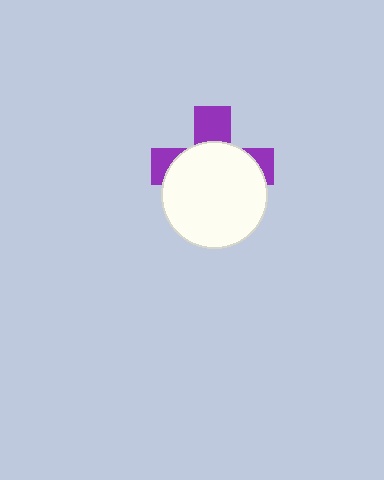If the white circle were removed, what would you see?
You would see the complete purple cross.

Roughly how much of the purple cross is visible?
A small part of it is visible (roughly 35%).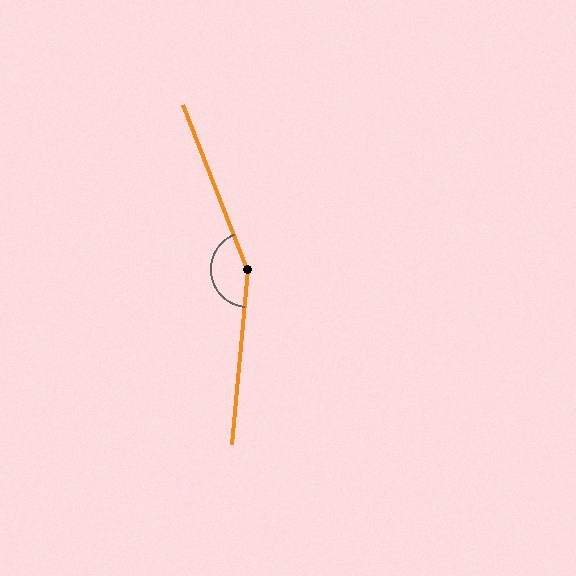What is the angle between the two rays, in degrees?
Approximately 153 degrees.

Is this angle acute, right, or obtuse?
It is obtuse.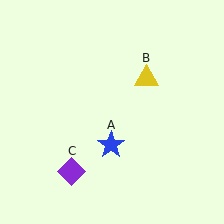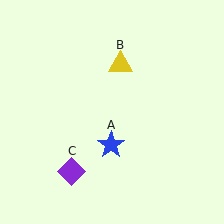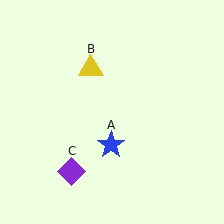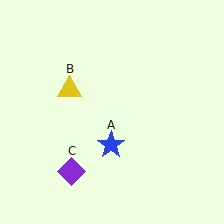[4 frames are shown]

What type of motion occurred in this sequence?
The yellow triangle (object B) rotated counterclockwise around the center of the scene.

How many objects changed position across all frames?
1 object changed position: yellow triangle (object B).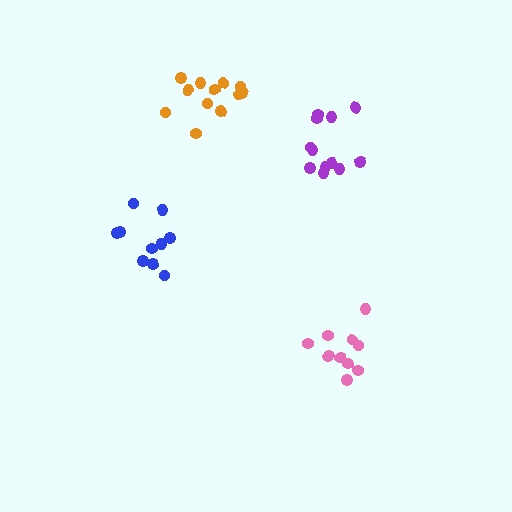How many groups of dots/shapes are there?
There are 4 groups.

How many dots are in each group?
Group 1: 10 dots, Group 2: 12 dots, Group 3: 10 dots, Group 4: 12 dots (44 total).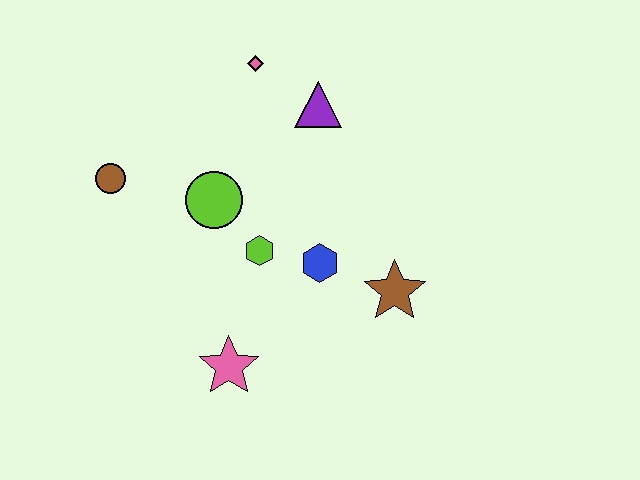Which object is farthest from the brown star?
The brown circle is farthest from the brown star.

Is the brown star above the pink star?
Yes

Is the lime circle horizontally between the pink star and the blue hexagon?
No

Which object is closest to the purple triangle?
The pink diamond is closest to the purple triangle.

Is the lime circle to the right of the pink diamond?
No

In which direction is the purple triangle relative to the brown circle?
The purple triangle is to the right of the brown circle.